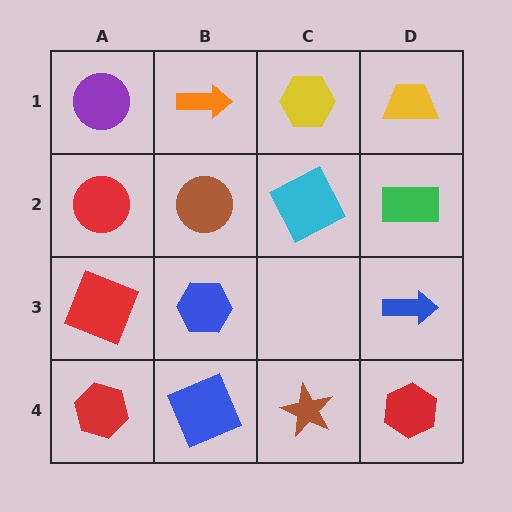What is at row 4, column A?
A red hexagon.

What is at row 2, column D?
A green rectangle.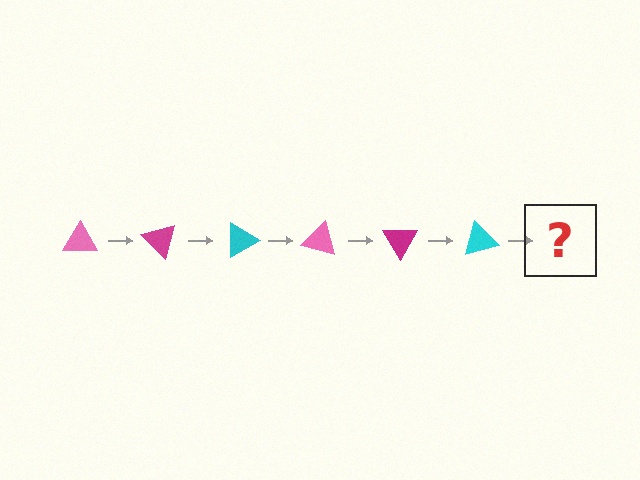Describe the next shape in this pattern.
It should be a pink triangle, rotated 270 degrees from the start.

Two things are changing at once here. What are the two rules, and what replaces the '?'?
The two rules are that it rotates 45 degrees each step and the color cycles through pink, magenta, and cyan. The '?' should be a pink triangle, rotated 270 degrees from the start.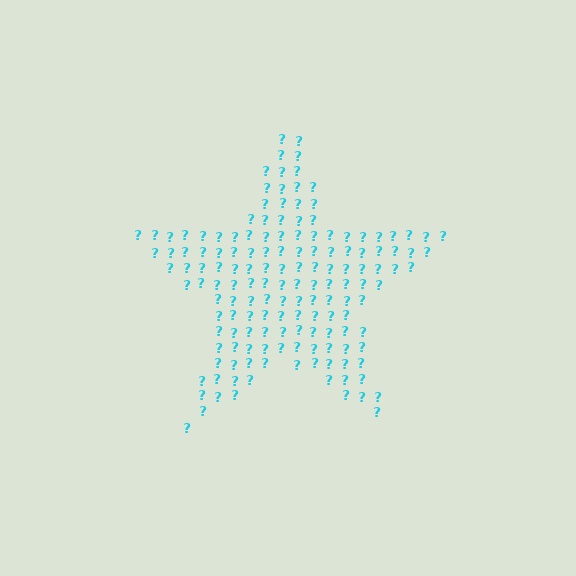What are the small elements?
The small elements are question marks.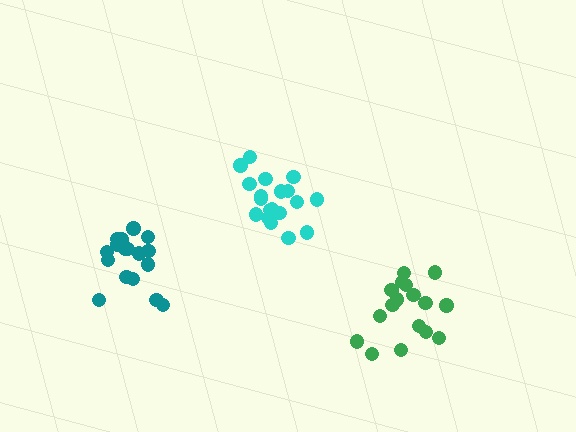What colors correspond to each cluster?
The clusters are colored: teal, green, cyan.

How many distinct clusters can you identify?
There are 3 distinct clusters.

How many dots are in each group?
Group 1: 17 dots, Group 2: 17 dots, Group 3: 19 dots (53 total).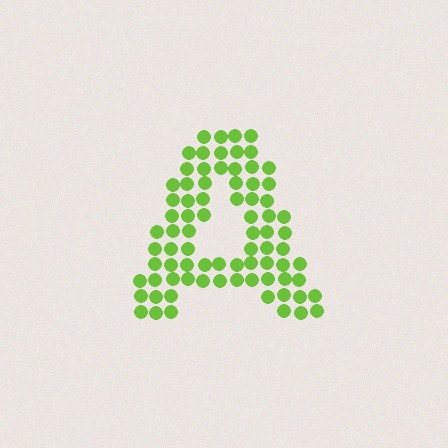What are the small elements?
The small elements are circles.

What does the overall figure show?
The overall figure shows the letter A.